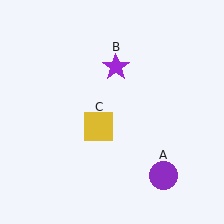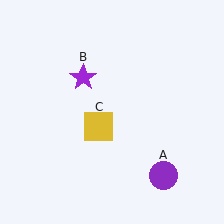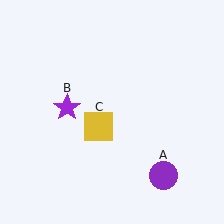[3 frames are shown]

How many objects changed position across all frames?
1 object changed position: purple star (object B).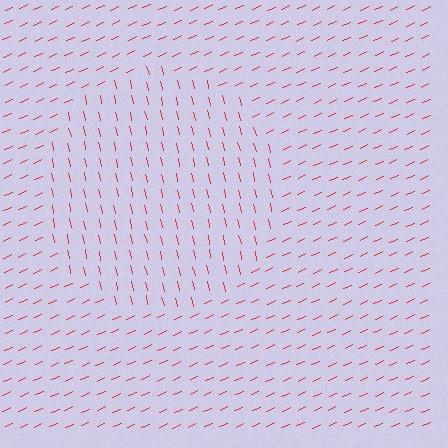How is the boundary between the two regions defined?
The boundary is defined purely by a change in line orientation (approximately 78 degrees difference). All lines are the same color and thickness.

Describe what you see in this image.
The image is filled with small red line segments. A circle region in the image has lines oriented differently from the surrounding lines, creating a visible texture boundary.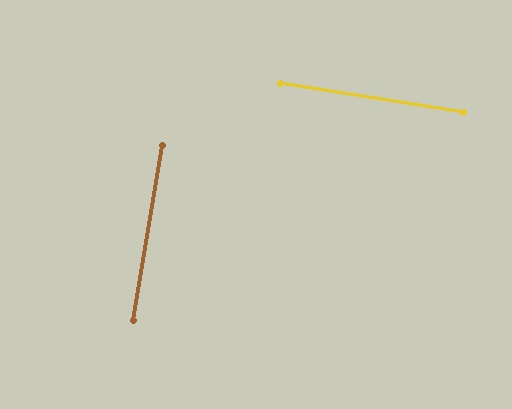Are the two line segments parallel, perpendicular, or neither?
Perpendicular — they meet at approximately 90°.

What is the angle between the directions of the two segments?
Approximately 90 degrees.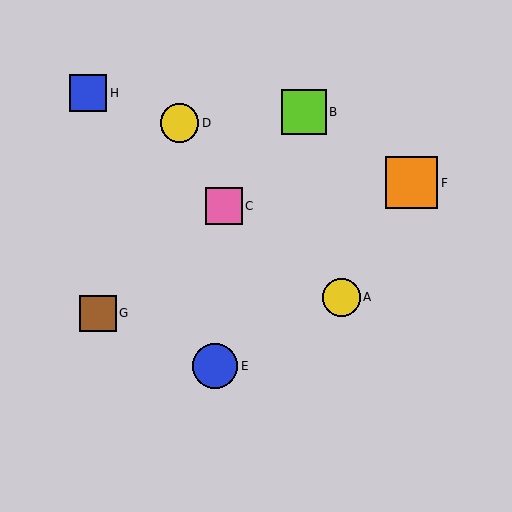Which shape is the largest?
The orange square (labeled F) is the largest.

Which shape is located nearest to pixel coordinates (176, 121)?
The yellow circle (labeled D) at (180, 123) is nearest to that location.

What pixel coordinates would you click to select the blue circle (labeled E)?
Click at (215, 366) to select the blue circle E.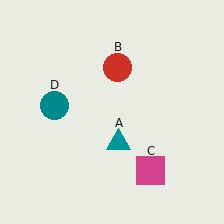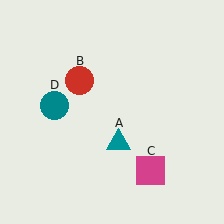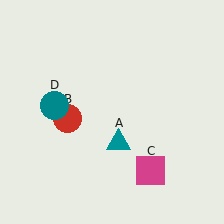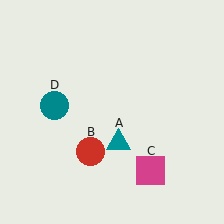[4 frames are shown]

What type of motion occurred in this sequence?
The red circle (object B) rotated counterclockwise around the center of the scene.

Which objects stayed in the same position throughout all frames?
Teal triangle (object A) and magenta square (object C) and teal circle (object D) remained stationary.